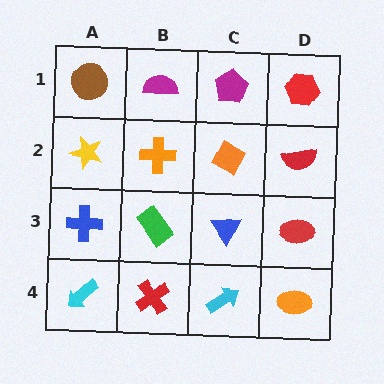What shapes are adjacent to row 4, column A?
A blue cross (row 3, column A), a red cross (row 4, column B).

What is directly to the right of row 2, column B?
An orange diamond.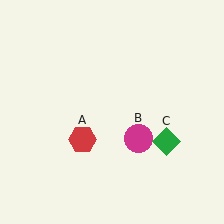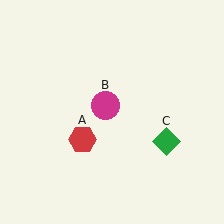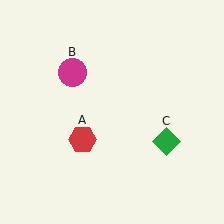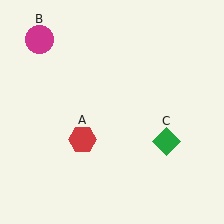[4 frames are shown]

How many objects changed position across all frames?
1 object changed position: magenta circle (object B).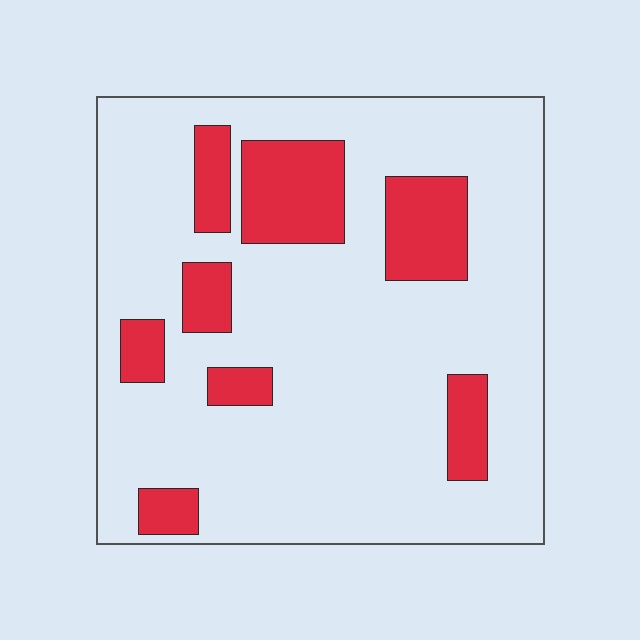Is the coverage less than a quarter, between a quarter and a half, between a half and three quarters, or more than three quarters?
Less than a quarter.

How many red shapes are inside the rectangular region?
8.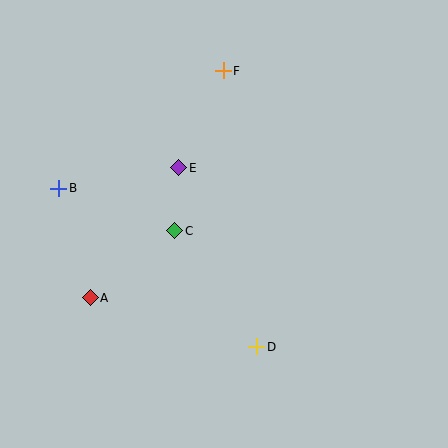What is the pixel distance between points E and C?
The distance between E and C is 63 pixels.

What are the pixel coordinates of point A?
Point A is at (90, 298).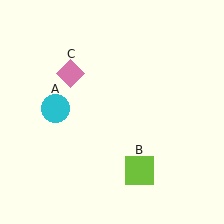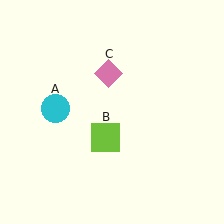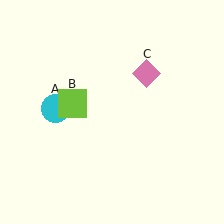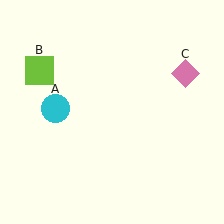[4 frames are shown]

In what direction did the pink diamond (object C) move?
The pink diamond (object C) moved right.